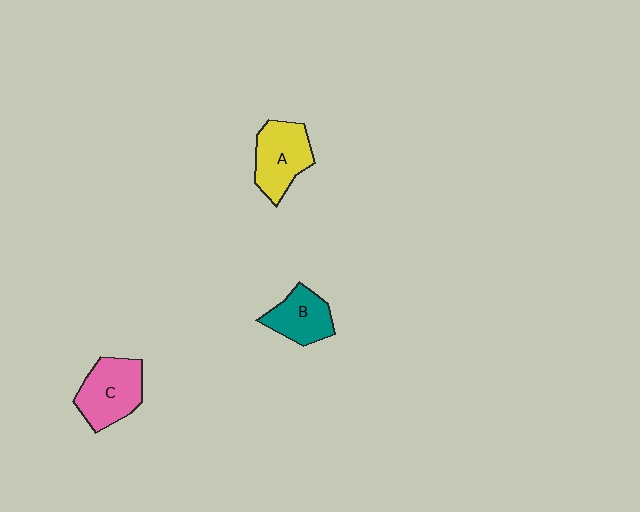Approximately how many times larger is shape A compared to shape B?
Approximately 1.2 times.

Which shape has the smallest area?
Shape B (teal).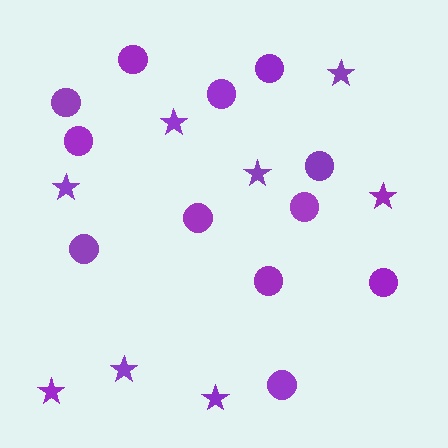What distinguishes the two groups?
There are 2 groups: one group of stars (8) and one group of circles (12).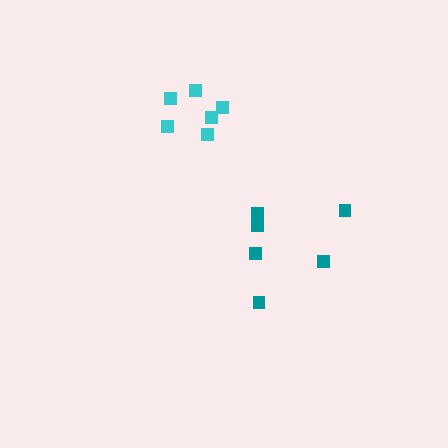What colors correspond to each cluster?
The clusters are colored: cyan, teal.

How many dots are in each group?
Group 1: 6 dots, Group 2: 6 dots (12 total).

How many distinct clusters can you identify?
There are 2 distinct clusters.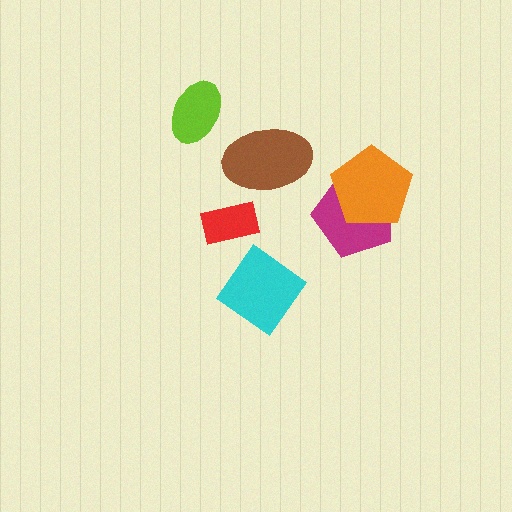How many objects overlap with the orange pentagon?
1 object overlaps with the orange pentagon.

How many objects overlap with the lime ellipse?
0 objects overlap with the lime ellipse.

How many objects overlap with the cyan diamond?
0 objects overlap with the cyan diamond.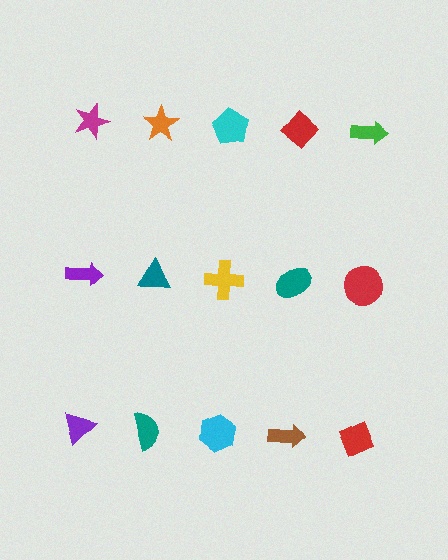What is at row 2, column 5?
A red circle.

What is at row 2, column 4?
A teal ellipse.